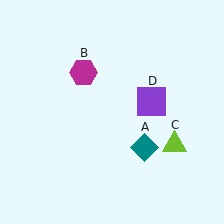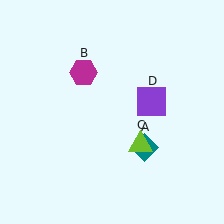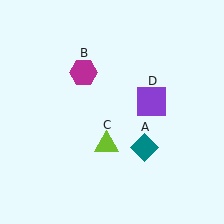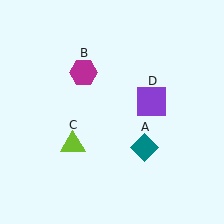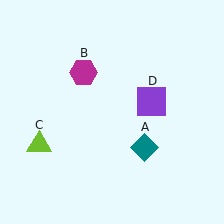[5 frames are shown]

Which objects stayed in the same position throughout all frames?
Teal diamond (object A) and magenta hexagon (object B) and purple square (object D) remained stationary.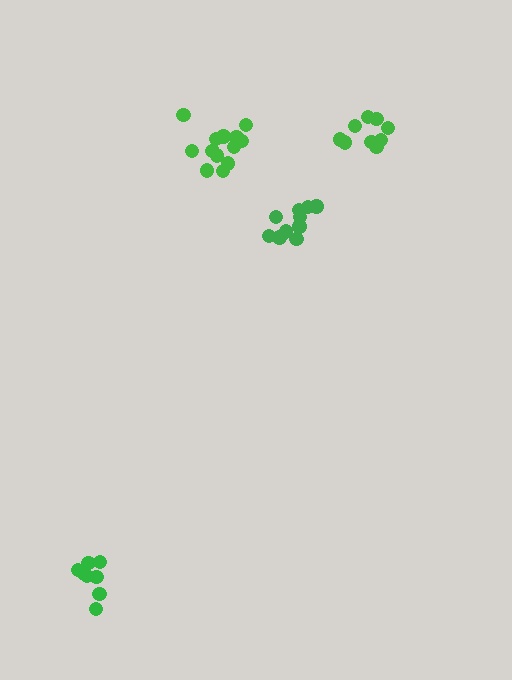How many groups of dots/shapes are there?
There are 4 groups.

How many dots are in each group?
Group 1: 9 dots, Group 2: 10 dots, Group 3: 8 dots, Group 4: 14 dots (41 total).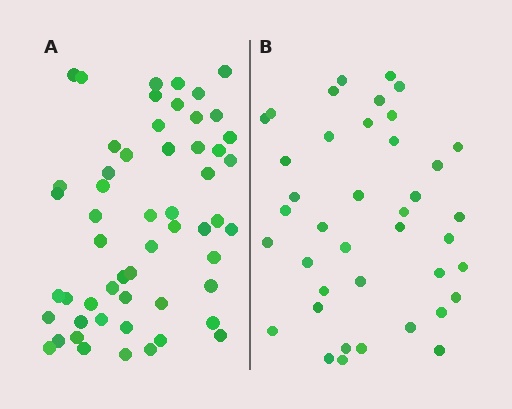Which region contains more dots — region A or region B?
Region A (the left region) has more dots.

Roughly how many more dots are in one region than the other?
Region A has approximately 15 more dots than region B.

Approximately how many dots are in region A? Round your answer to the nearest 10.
About 60 dots. (The exact count is 55, which rounds to 60.)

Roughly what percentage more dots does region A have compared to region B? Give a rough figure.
About 40% more.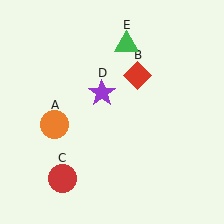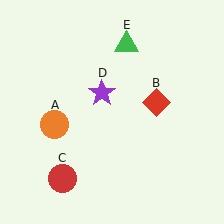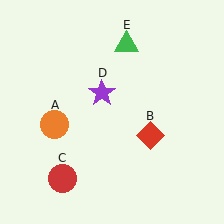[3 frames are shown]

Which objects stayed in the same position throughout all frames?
Orange circle (object A) and red circle (object C) and purple star (object D) and green triangle (object E) remained stationary.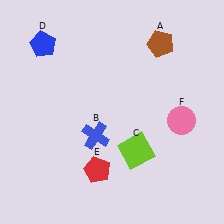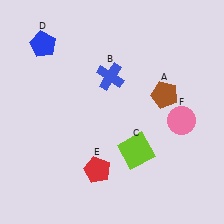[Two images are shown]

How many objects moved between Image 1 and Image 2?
2 objects moved between the two images.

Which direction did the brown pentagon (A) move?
The brown pentagon (A) moved down.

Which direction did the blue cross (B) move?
The blue cross (B) moved up.